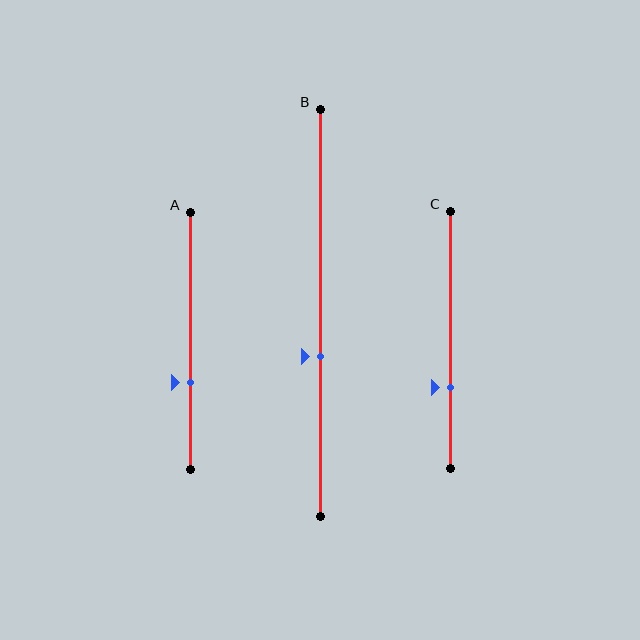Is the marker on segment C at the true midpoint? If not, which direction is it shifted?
No, the marker on segment C is shifted downward by about 19% of the segment length.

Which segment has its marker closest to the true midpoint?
Segment B has its marker closest to the true midpoint.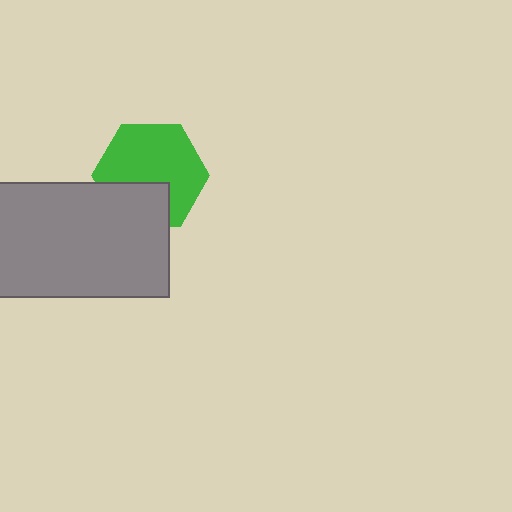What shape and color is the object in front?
The object in front is a gray rectangle.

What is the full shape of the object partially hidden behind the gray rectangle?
The partially hidden object is a green hexagon.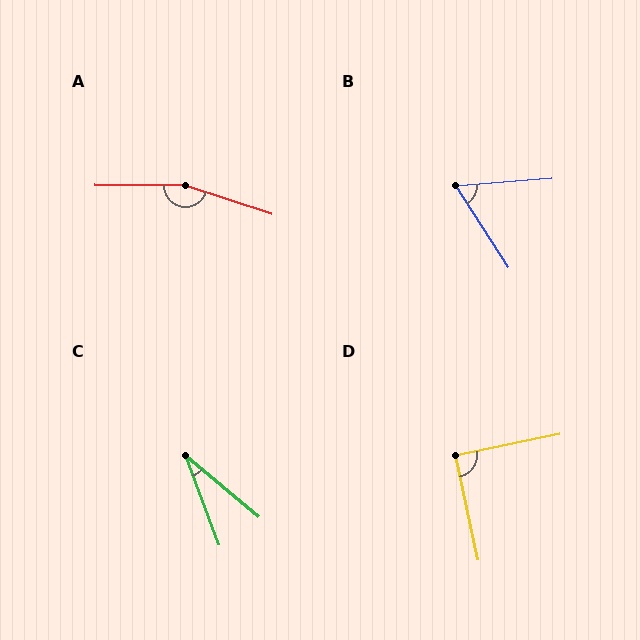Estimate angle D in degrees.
Approximately 90 degrees.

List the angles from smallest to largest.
C (30°), B (62°), D (90°), A (163°).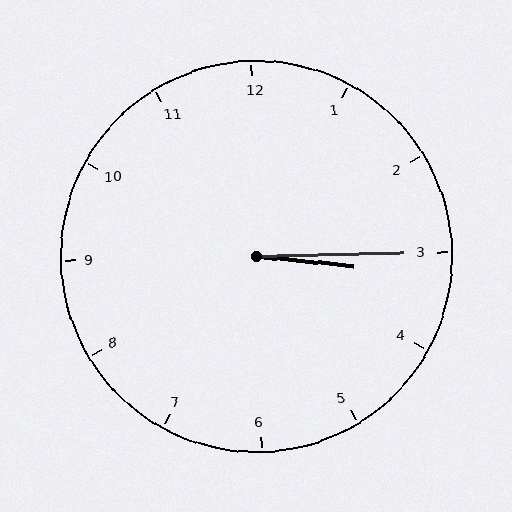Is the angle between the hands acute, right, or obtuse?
It is acute.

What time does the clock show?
3:15.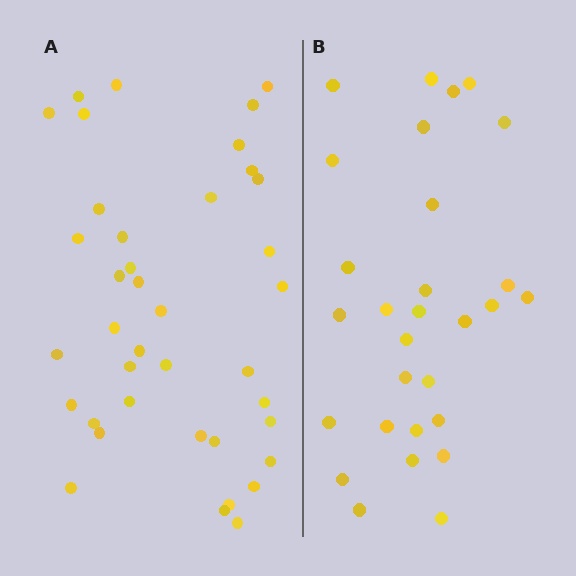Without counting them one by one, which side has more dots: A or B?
Region A (the left region) has more dots.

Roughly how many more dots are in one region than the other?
Region A has roughly 10 or so more dots than region B.